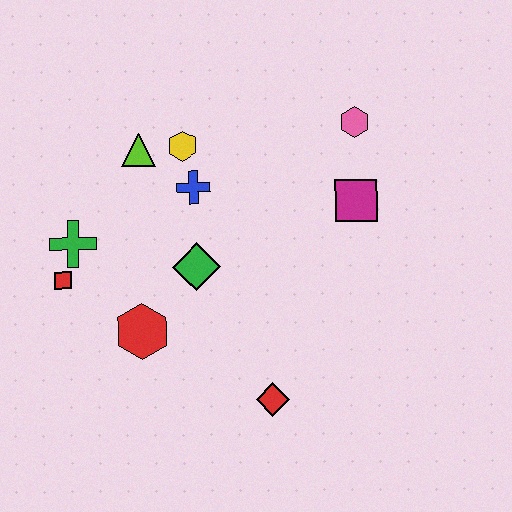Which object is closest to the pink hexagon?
The magenta square is closest to the pink hexagon.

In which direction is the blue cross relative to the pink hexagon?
The blue cross is to the left of the pink hexagon.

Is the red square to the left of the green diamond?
Yes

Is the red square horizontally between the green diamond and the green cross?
No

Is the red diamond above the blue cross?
No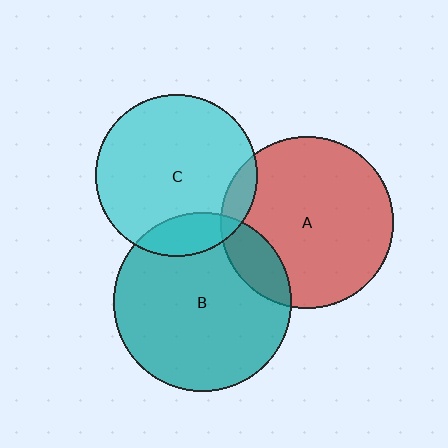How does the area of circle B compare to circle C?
Approximately 1.2 times.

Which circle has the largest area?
Circle B (teal).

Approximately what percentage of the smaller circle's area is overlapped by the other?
Approximately 10%.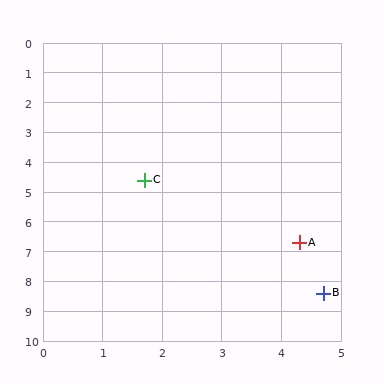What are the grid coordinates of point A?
Point A is at approximately (4.3, 6.7).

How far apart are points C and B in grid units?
Points C and B are about 4.8 grid units apart.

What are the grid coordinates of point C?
Point C is at approximately (1.7, 4.6).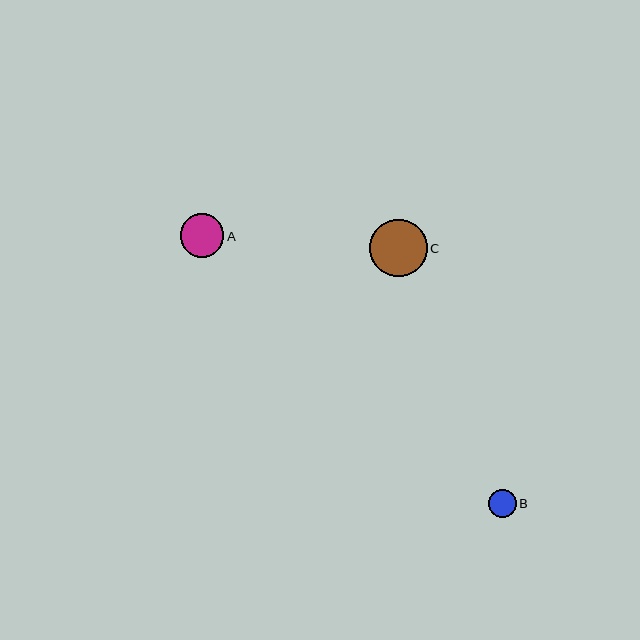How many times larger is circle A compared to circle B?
Circle A is approximately 1.5 times the size of circle B.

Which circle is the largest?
Circle C is the largest with a size of approximately 58 pixels.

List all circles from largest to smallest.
From largest to smallest: C, A, B.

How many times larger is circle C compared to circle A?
Circle C is approximately 1.3 times the size of circle A.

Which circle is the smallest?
Circle B is the smallest with a size of approximately 28 pixels.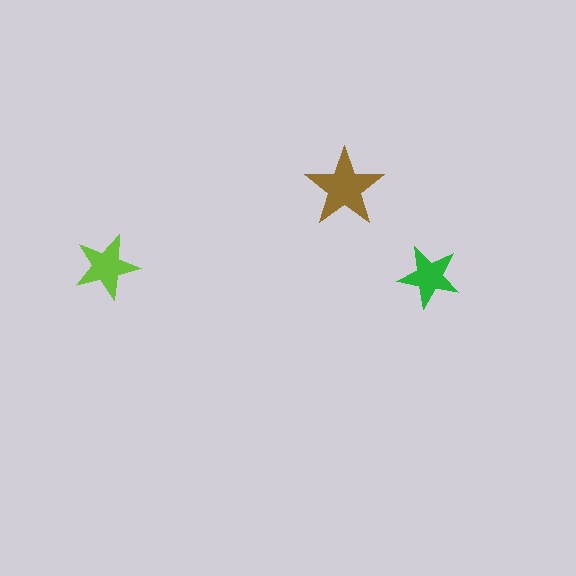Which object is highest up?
The brown star is topmost.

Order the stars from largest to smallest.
the brown one, the lime one, the green one.